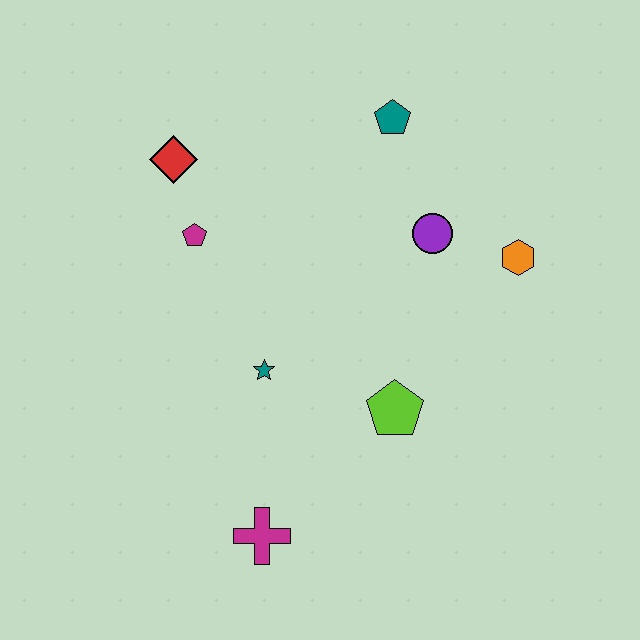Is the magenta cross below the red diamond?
Yes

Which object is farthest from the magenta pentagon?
The orange hexagon is farthest from the magenta pentagon.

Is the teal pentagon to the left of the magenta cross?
No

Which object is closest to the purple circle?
The orange hexagon is closest to the purple circle.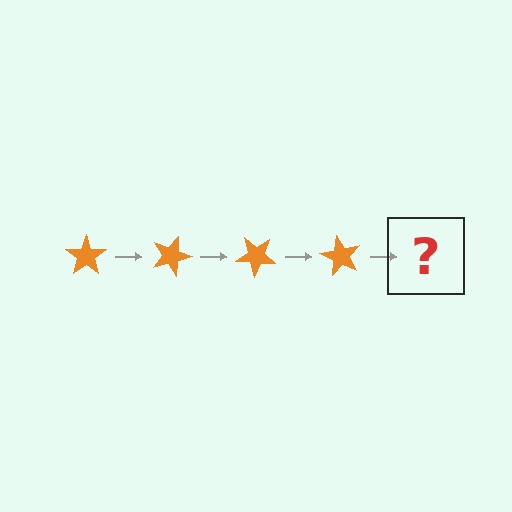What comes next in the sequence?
The next element should be an orange star rotated 80 degrees.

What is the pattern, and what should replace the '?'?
The pattern is that the star rotates 20 degrees each step. The '?' should be an orange star rotated 80 degrees.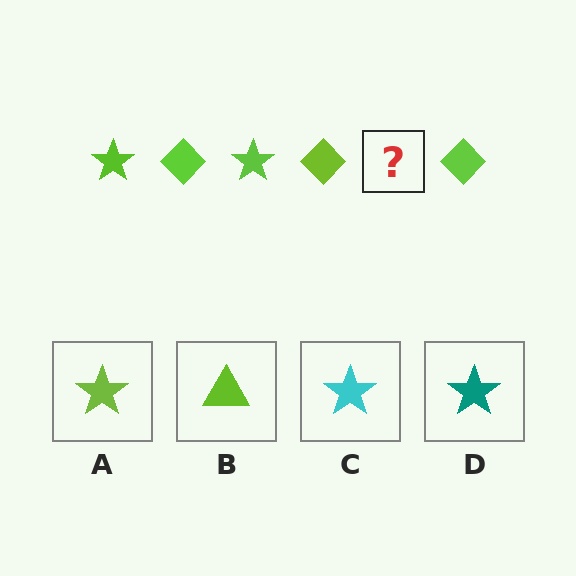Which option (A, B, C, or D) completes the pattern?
A.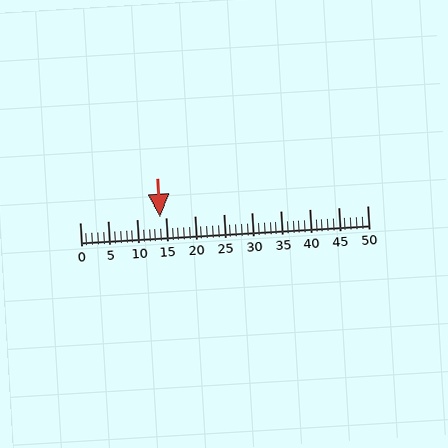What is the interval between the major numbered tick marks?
The major tick marks are spaced 5 units apart.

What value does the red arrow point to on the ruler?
The red arrow points to approximately 14.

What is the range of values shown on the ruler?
The ruler shows values from 0 to 50.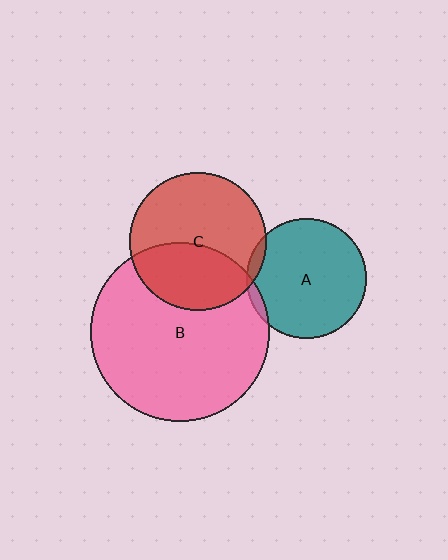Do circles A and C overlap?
Yes.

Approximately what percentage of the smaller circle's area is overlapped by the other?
Approximately 5%.